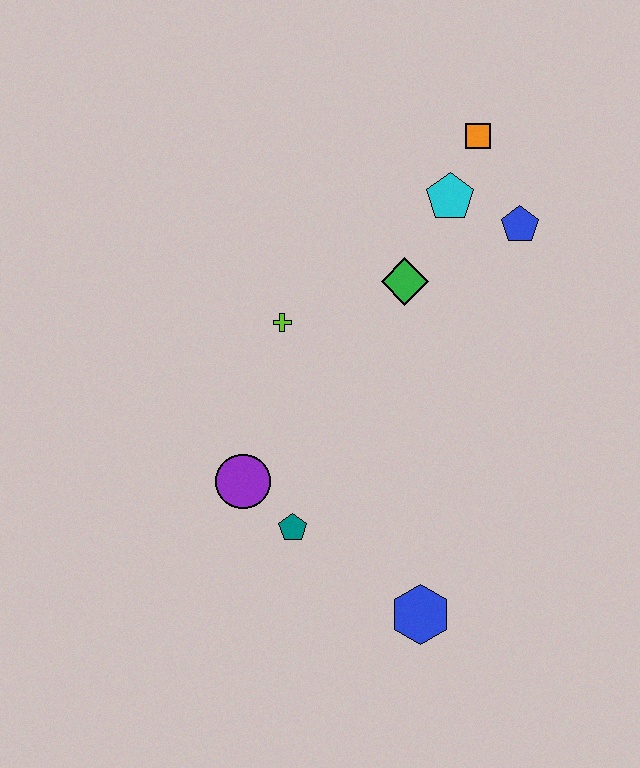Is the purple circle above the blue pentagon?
No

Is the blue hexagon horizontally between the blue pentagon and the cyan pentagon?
No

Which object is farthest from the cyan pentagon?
The blue hexagon is farthest from the cyan pentagon.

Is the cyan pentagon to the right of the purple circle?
Yes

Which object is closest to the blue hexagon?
The teal pentagon is closest to the blue hexagon.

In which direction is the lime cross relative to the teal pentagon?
The lime cross is above the teal pentagon.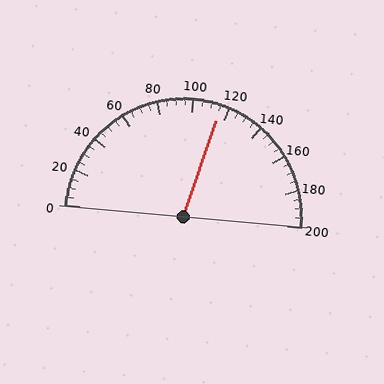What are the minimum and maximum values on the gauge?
The gauge ranges from 0 to 200.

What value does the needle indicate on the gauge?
The needle indicates approximately 115.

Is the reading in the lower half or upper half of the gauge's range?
The reading is in the upper half of the range (0 to 200).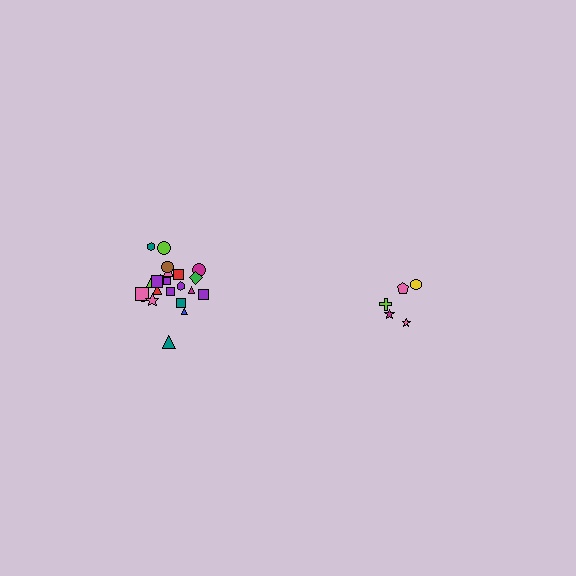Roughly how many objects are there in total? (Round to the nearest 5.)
Roughly 25 objects in total.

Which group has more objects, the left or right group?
The left group.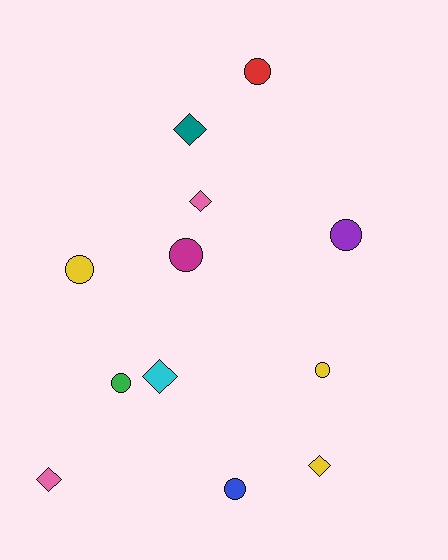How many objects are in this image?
There are 12 objects.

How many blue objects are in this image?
There is 1 blue object.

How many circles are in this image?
There are 7 circles.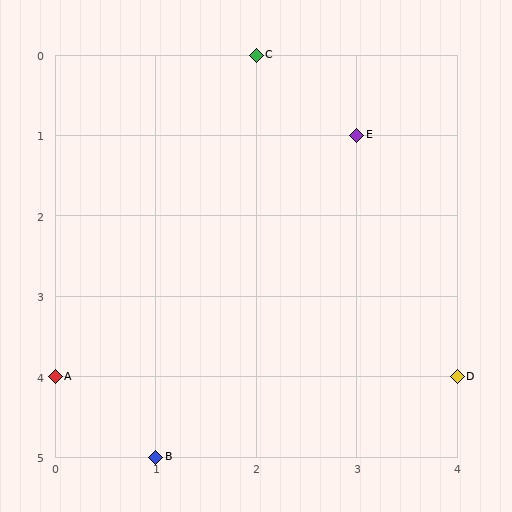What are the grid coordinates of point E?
Point E is at grid coordinates (3, 1).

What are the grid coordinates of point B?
Point B is at grid coordinates (1, 5).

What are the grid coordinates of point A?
Point A is at grid coordinates (0, 4).